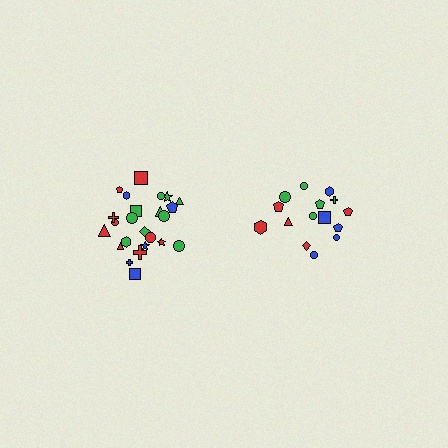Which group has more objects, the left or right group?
The left group.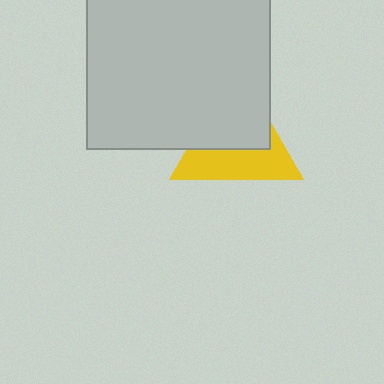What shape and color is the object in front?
The object in front is a light gray square.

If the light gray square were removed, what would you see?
You would see the complete yellow triangle.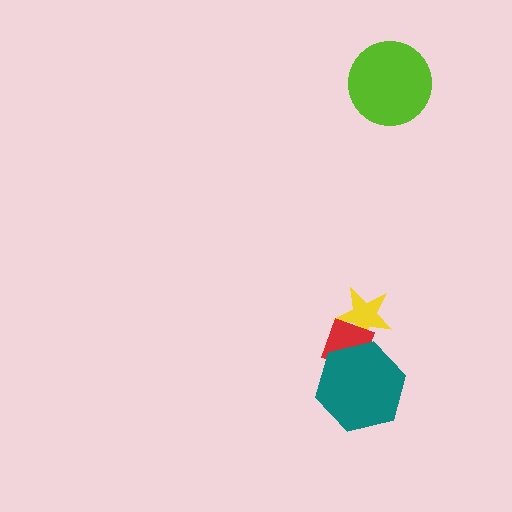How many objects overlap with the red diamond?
2 objects overlap with the red diamond.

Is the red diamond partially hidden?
Yes, it is partially covered by another shape.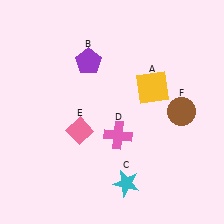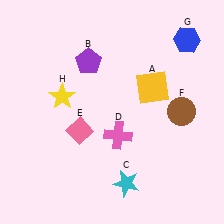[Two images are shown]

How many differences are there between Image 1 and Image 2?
There are 2 differences between the two images.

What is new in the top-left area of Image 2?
A yellow star (H) was added in the top-left area of Image 2.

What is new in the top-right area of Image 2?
A blue hexagon (G) was added in the top-right area of Image 2.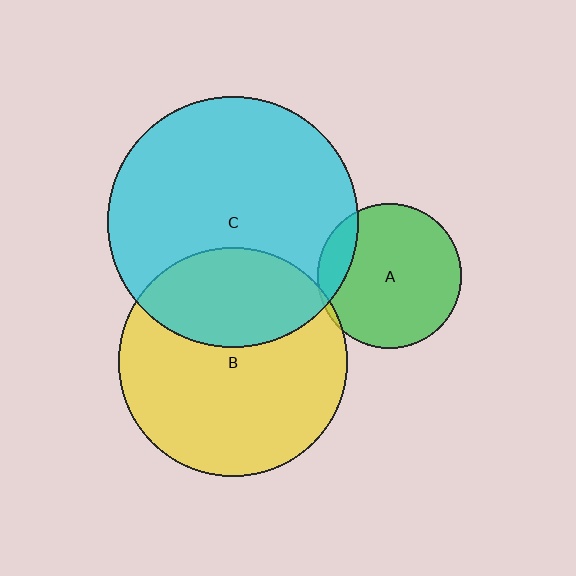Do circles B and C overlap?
Yes.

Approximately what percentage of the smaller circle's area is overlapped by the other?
Approximately 35%.